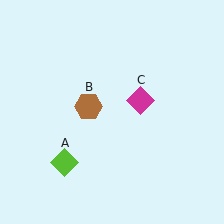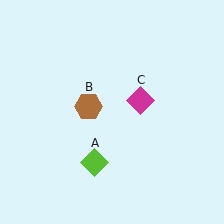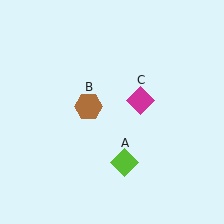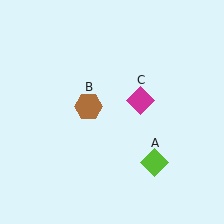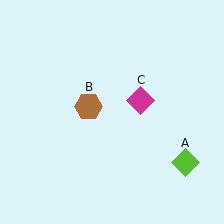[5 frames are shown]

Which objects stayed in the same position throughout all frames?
Brown hexagon (object B) and magenta diamond (object C) remained stationary.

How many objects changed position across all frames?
1 object changed position: lime diamond (object A).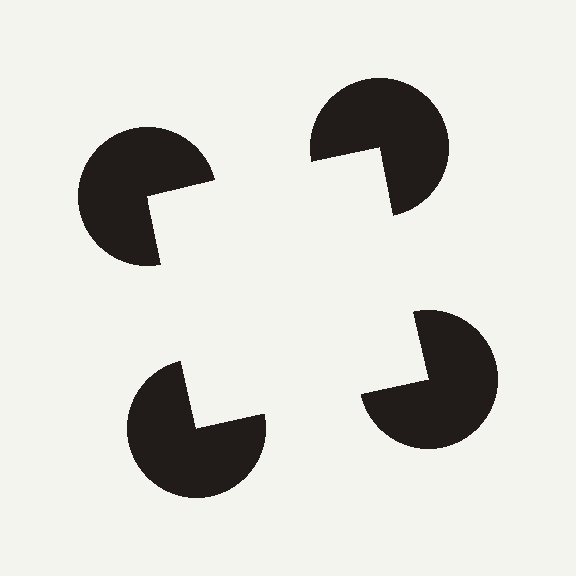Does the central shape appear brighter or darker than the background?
It typically appears slightly brighter than the background, even though no actual brightness change is drawn.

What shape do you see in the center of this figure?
An illusory square — its edges are inferred from the aligned wedge cuts in the pac-man discs, not physically drawn.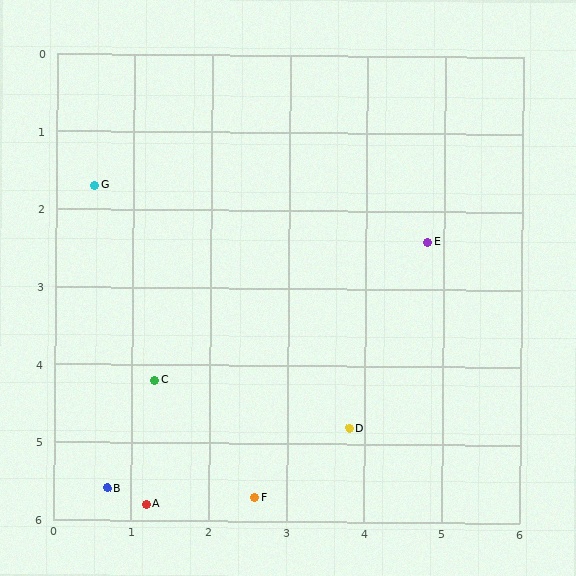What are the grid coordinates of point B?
Point B is at approximately (0.7, 5.6).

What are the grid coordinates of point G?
Point G is at approximately (0.5, 1.7).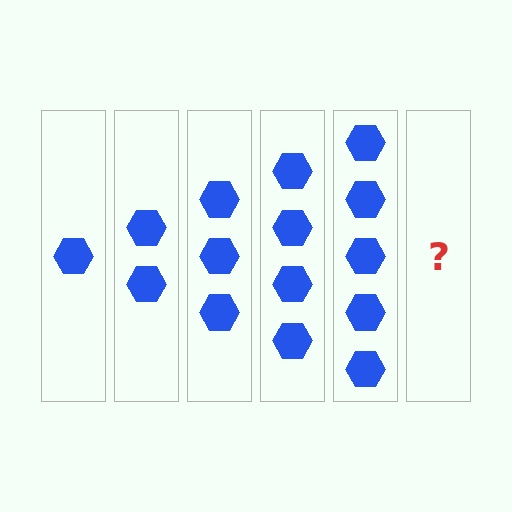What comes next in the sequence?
The next element should be 6 hexagons.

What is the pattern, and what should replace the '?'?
The pattern is that each step adds one more hexagon. The '?' should be 6 hexagons.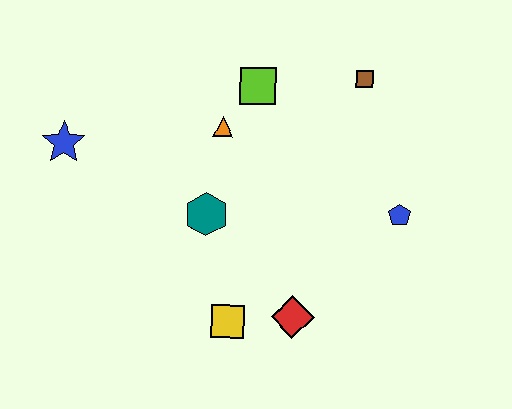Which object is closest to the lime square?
The orange triangle is closest to the lime square.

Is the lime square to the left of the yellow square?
No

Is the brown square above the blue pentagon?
Yes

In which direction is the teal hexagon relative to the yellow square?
The teal hexagon is above the yellow square.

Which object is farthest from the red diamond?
The blue star is farthest from the red diamond.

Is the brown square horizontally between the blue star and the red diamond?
No